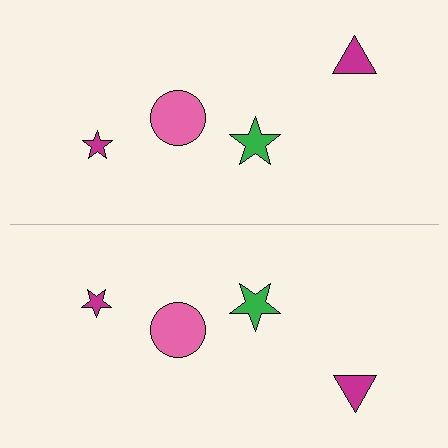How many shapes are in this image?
There are 8 shapes in this image.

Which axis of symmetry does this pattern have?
The pattern has a horizontal axis of symmetry running through the center of the image.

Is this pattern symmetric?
Yes, this pattern has bilateral (reflection) symmetry.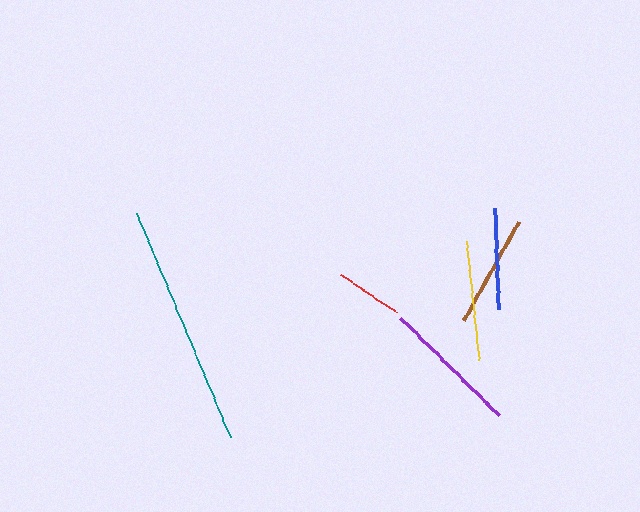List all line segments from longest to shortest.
From longest to shortest: teal, purple, yellow, brown, blue, red.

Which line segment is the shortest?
The red line is the shortest at approximately 67 pixels.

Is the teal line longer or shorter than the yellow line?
The teal line is longer than the yellow line.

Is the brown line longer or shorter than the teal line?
The teal line is longer than the brown line.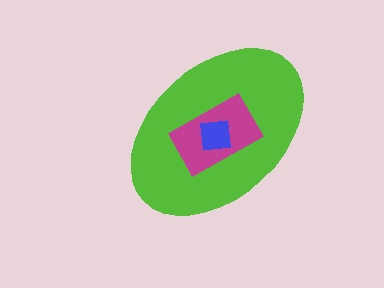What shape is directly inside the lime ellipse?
The magenta rectangle.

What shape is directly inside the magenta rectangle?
The blue square.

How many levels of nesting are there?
3.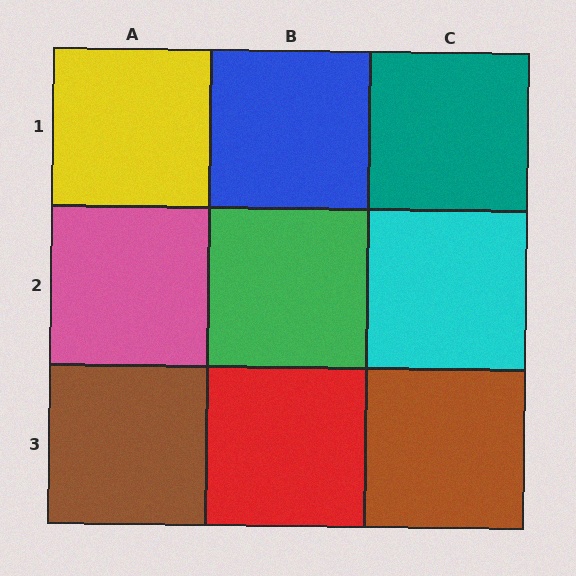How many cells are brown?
2 cells are brown.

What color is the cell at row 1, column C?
Teal.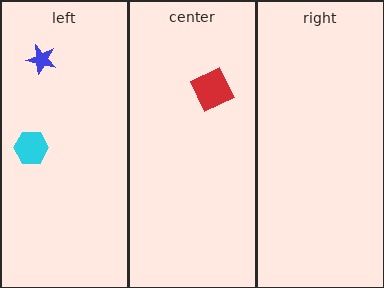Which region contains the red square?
The center region.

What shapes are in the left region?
The cyan hexagon, the blue star.